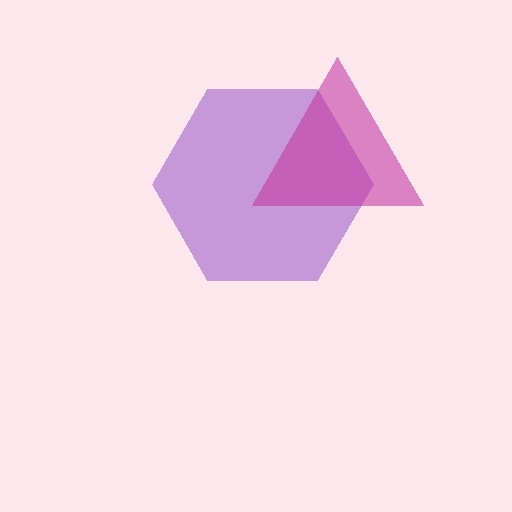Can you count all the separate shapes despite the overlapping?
Yes, there are 2 separate shapes.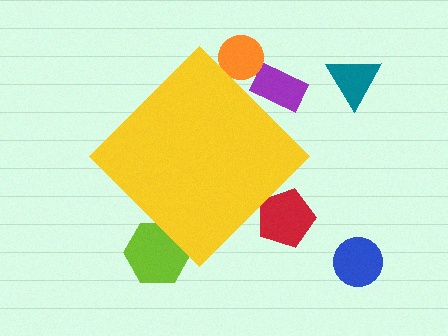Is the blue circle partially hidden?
No, the blue circle is fully visible.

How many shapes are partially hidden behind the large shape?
4 shapes are partially hidden.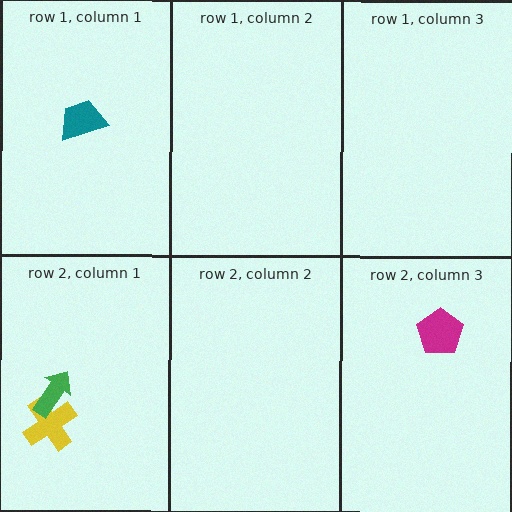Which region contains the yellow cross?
The row 2, column 1 region.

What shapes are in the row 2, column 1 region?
The yellow cross, the green arrow.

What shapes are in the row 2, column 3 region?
The magenta pentagon.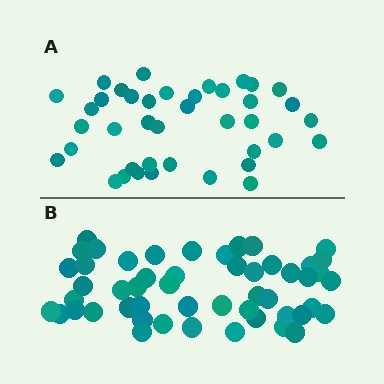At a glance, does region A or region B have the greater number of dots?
Region B (the bottom region) has more dots.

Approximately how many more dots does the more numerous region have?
Region B has roughly 12 or so more dots than region A.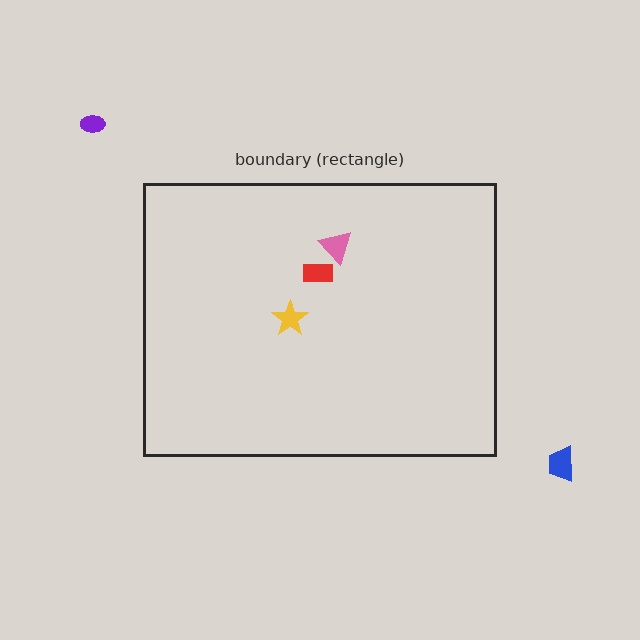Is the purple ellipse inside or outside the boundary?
Outside.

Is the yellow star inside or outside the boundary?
Inside.